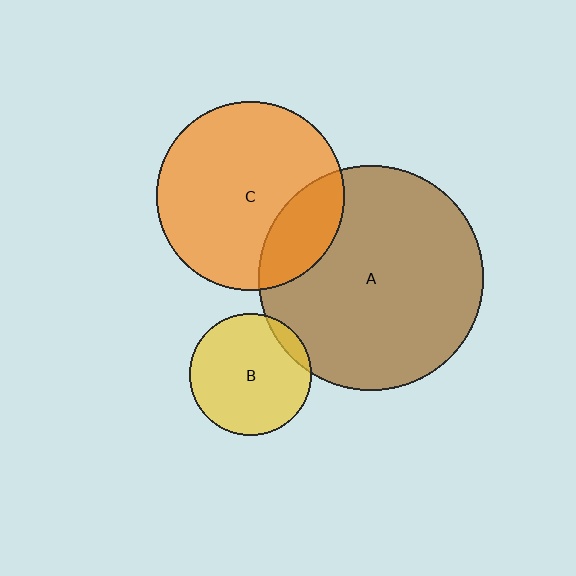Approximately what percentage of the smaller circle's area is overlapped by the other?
Approximately 20%.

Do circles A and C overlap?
Yes.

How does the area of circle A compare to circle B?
Approximately 3.4 times.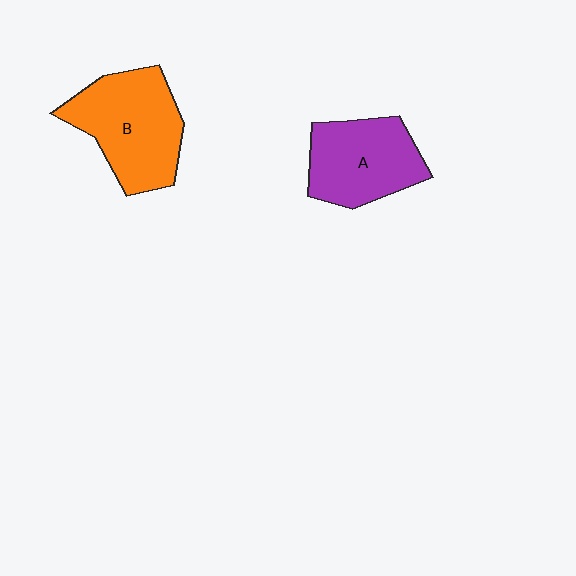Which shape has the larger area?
Shape B (orange).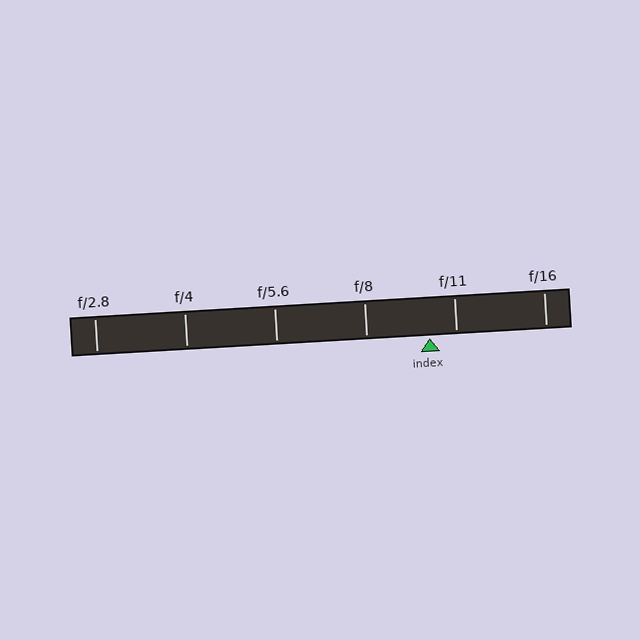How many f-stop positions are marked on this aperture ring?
There are 6 f-stop positions marked.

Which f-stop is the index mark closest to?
The index mark is closest to f/11.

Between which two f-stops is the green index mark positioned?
The index mark is between f/8 and f/11.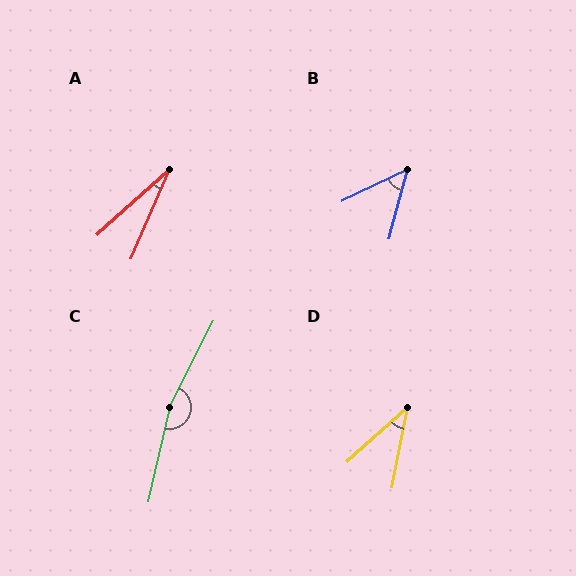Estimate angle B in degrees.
Approximately 49 degrees.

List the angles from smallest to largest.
A (25°), D (37°), B (49°), C (166°).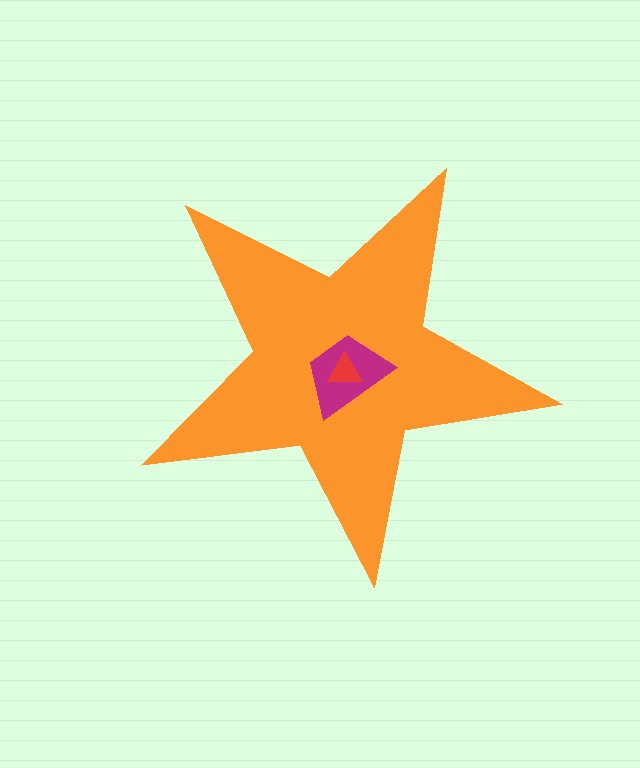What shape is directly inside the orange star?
The magenta trapezoid.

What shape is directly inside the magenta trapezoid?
The red triangle.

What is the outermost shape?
The orange star.